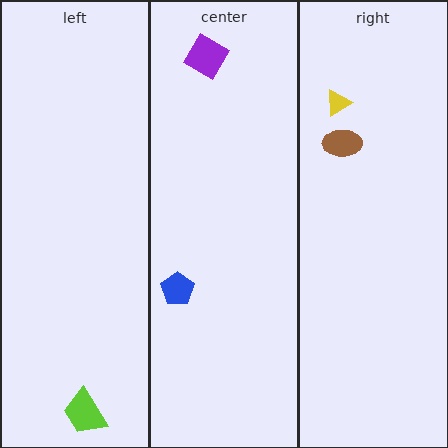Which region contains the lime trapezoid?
The left region.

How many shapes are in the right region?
2.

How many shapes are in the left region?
1.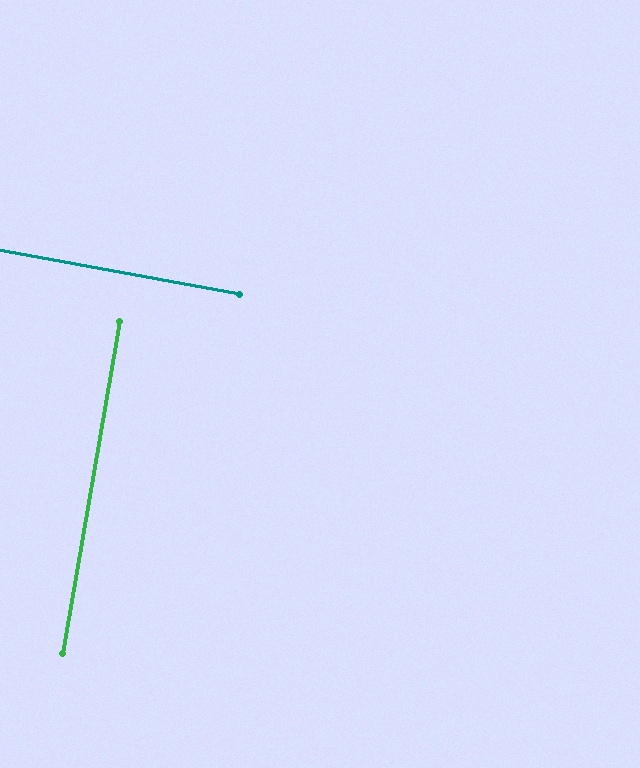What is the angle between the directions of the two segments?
Approximately 89 degrees.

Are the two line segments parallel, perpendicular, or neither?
Perpendicular — they meet at approximately 89°.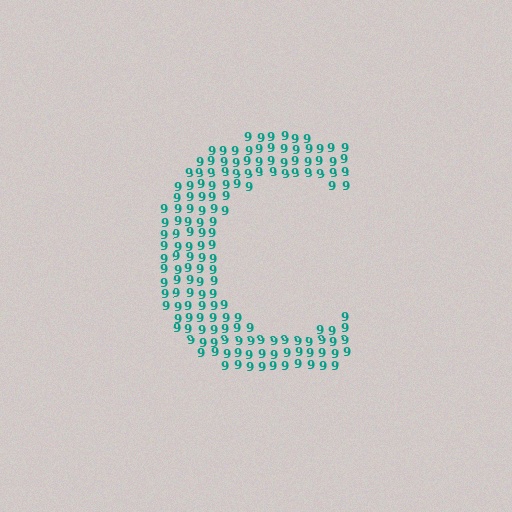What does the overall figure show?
The overall figure shows the letter C.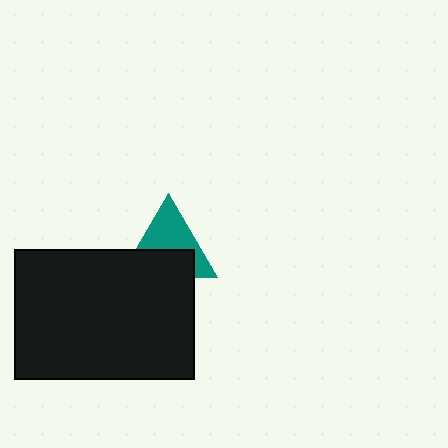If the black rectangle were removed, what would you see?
You would see the complete teal triangle.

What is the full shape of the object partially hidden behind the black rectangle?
The partially hidden object is a teal triangle.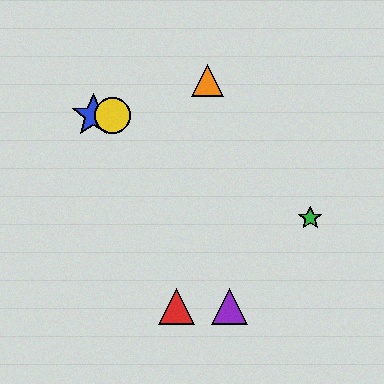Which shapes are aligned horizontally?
The blue star, the yellow circle are aligned horizontally.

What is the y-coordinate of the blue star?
The blue star is at y≈115.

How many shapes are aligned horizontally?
2 shapes (the blue star, the yellow circle) are aligned horizontally.